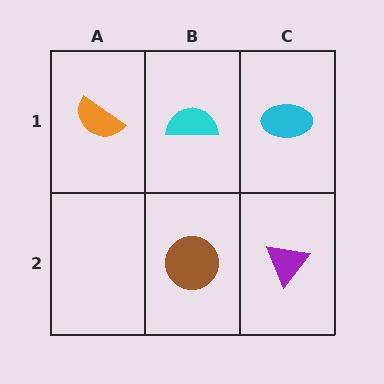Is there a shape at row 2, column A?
No, that cell is empty.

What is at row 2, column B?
A brown circle.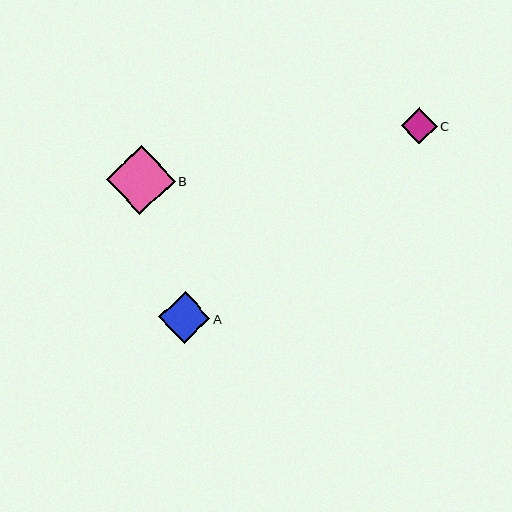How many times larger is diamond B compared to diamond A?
Diamond B is approximately 1.3 times the size of diamond A.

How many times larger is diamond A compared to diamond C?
Diamond A is approximately 1.4 times the size of diamond C.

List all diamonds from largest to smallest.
From largest to smallest: B, A, C.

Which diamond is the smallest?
Diamond C is the smallest with a size of approximately 36 pixels.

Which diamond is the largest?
Diamond B is the largest with a size of approximately 69 pixels.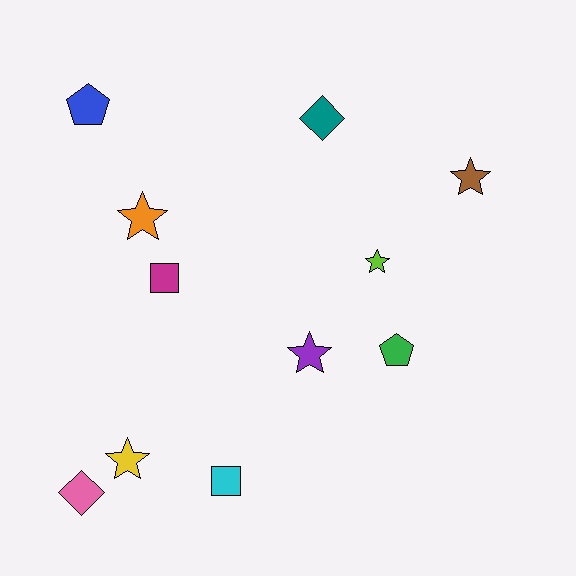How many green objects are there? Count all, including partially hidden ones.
There is 1 green object.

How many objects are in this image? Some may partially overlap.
There are 11 objects.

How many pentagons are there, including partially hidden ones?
There are 2 pentagons.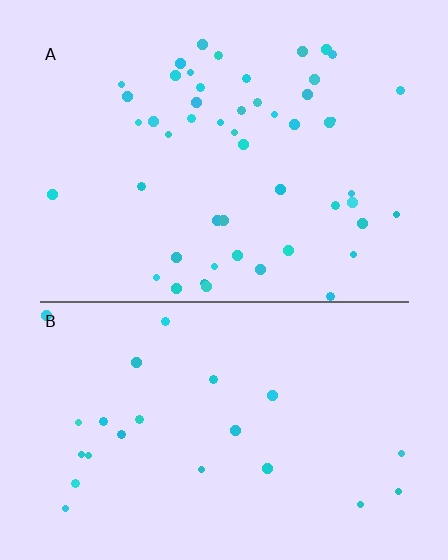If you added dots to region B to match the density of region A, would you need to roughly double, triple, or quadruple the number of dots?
Approximately double.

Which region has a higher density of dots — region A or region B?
A (the top).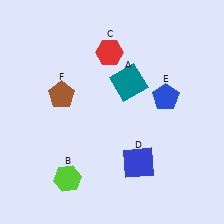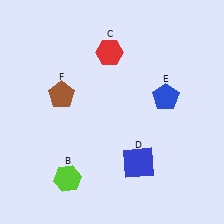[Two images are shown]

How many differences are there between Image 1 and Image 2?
There is 1 difference between the two images.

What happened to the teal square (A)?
The teal square (A) was removed in Image 2. It was in the top-right area of Image 1.